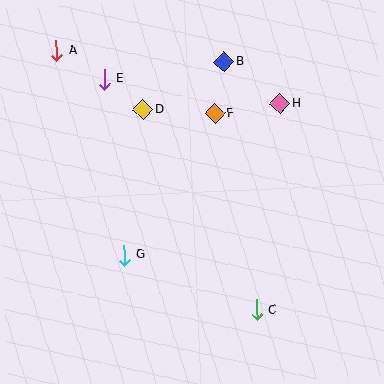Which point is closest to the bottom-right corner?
Point C is closest to the bottom-right corner.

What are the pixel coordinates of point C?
Point C is at (256, 310).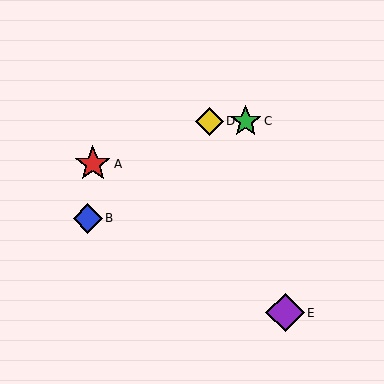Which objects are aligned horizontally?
Objects C, D are aligned horizontally.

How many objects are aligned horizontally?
2 objects (C, D) are aligned horizontally.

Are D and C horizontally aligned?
Yes, both are at y≈121.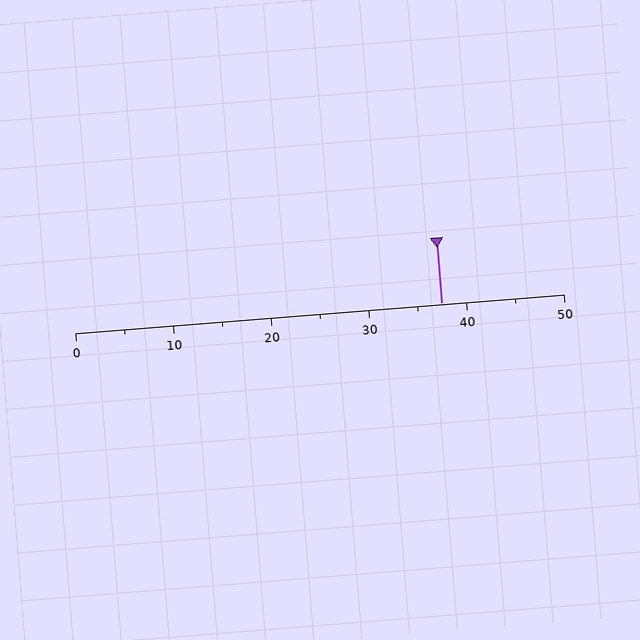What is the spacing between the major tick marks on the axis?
The major ticks are spaced 10 apart.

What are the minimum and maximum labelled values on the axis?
The axis runs from 0 to 50.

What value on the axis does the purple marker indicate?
The marker indicates approximately 37.5.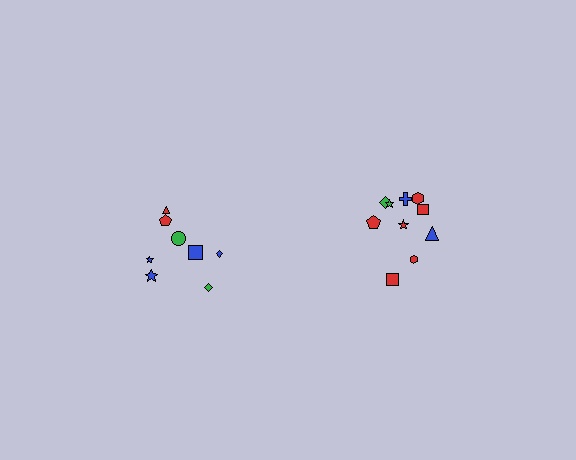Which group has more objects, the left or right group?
The right group.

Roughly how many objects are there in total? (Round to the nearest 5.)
Roughly 20 objects in total.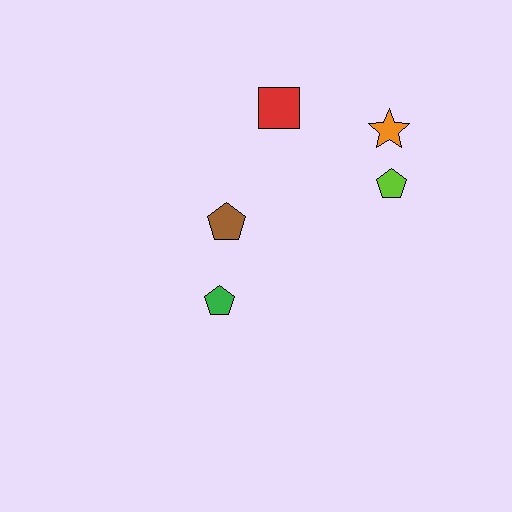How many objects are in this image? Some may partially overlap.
There are 5 objects.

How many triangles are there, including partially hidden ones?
There are no triangles.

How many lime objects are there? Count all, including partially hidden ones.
There is 1 lime object.